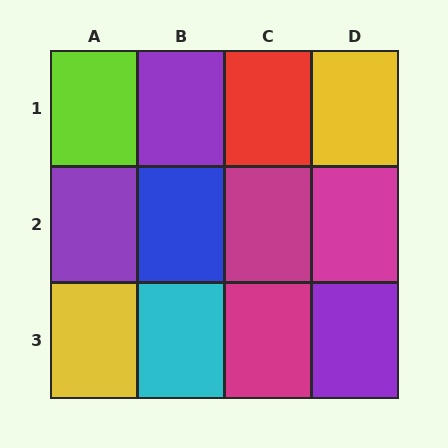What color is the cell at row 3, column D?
Purple.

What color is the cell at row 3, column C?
Magenta.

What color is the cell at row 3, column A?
Yellow.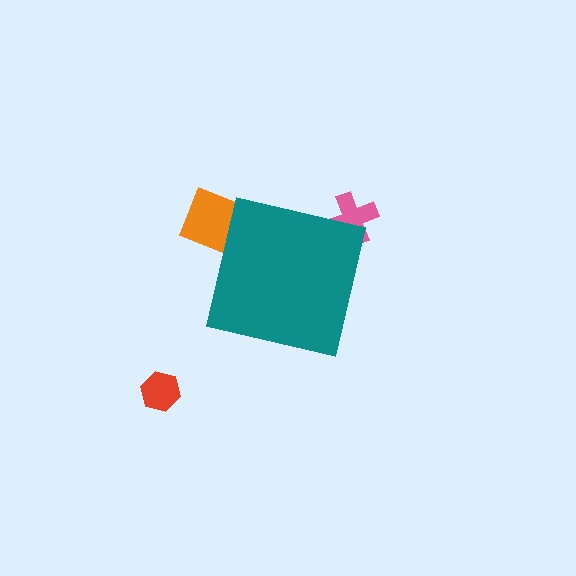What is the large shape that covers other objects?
A teal square.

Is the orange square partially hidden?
Yes, the orange square is partially hidden behind the teal square.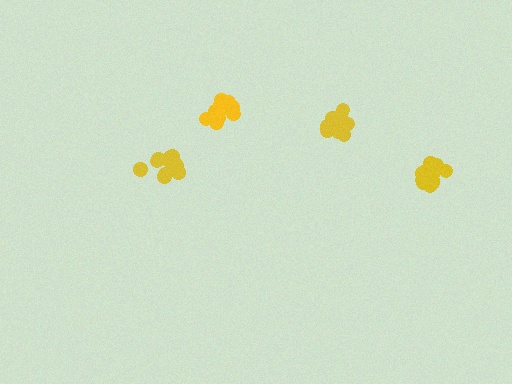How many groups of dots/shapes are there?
There are 4 groups.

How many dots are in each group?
Group 1: 15 dots, Group 2: 12 dots, Group 3: 14 dots, Group 4: 14 dots (55 total).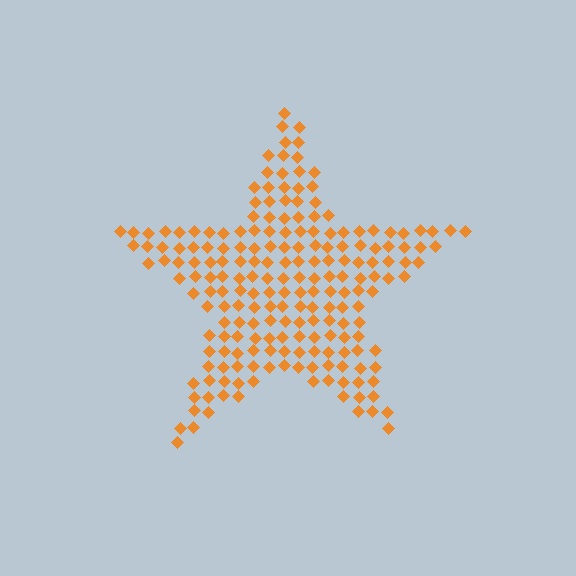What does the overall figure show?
The overall figure shows a star.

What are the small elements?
The small elements are diamonds.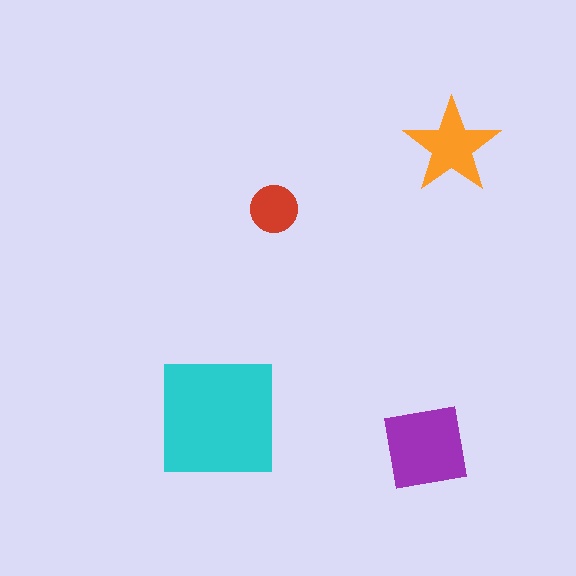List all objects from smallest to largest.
The red circle, the orange star, the purple square, the cyan square.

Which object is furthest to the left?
The cyan square is leftmost.